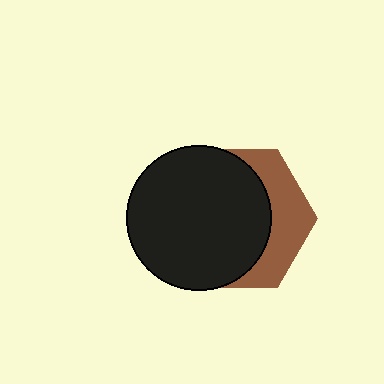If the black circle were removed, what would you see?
You would see the complete brown hexagon.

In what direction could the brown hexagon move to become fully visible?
The brown hexagon could move right. That would shift it out from behind the black circle entirely.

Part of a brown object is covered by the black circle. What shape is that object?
It is a hexagon.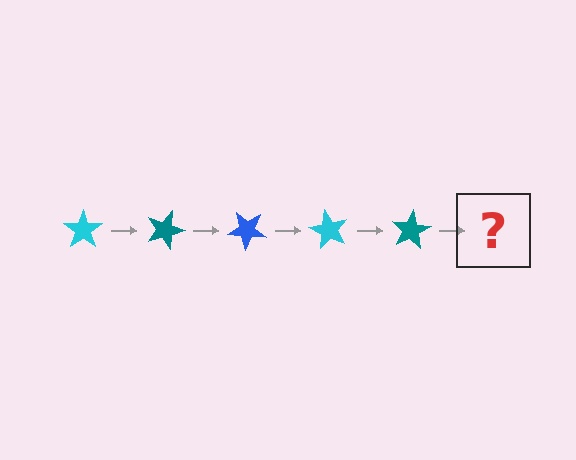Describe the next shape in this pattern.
It should be a blue star, rotated 100 degrees from the start.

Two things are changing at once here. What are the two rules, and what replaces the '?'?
The two rules are that it rotates 20 degrees each step and the color cycles through cyan, teal, and blue. The '?' should be a blue star, rotated 100 degrees from the start.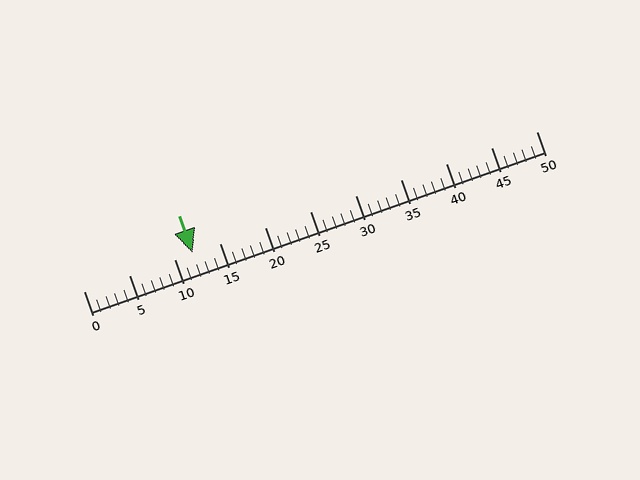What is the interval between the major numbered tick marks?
The major tick marks are spaced 5 units apart.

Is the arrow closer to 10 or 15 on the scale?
The arrow is closer to 10.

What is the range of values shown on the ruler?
The ruler shows values from 0 to 50.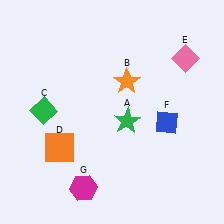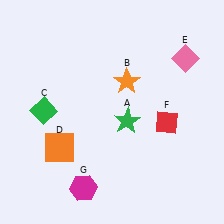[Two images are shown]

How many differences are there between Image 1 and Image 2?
There is 1 difference between the two images.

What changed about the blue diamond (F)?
In Image 1, F is blue. In Image 2, it changed to red.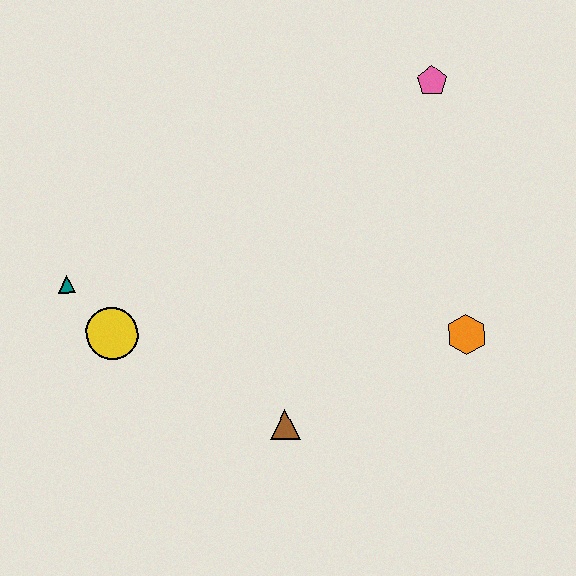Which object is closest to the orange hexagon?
The brown triangle is closest to the orange hexagon.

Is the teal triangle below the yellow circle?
No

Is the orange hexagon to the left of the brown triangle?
No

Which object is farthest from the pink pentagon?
The teal triangle is farthest from the pink pentagon.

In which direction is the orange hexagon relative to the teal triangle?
The orange hexagon is to the right of the teal triangle.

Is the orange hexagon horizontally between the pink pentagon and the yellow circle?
No